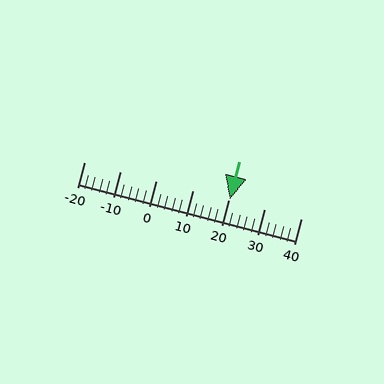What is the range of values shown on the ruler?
The ruler shows values from -20 to 40.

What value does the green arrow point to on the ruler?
The green arrow points to approximately 20.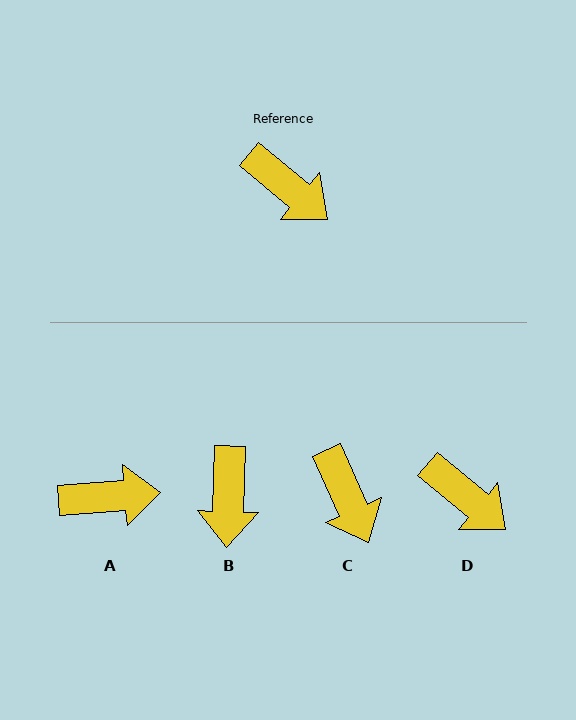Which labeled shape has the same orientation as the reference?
D.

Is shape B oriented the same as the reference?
No, it is off by about 52 degrees.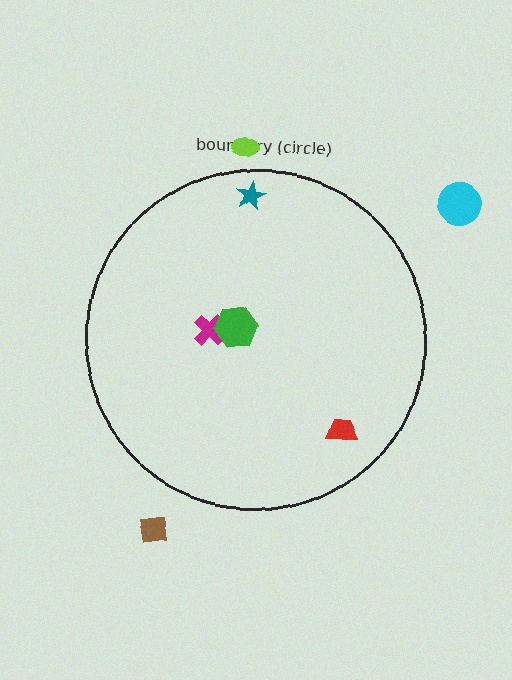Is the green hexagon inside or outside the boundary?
Inside.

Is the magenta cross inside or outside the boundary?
Inside.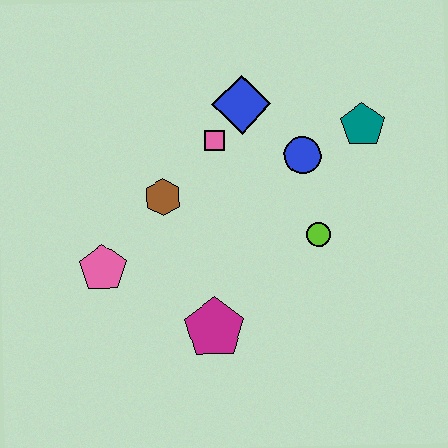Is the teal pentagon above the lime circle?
Yes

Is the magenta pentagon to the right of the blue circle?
No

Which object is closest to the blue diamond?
The pink square is closest to the blue diamond.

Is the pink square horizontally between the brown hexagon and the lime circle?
Yes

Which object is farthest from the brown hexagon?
The teal pentagon is farthest from the brown hexagon.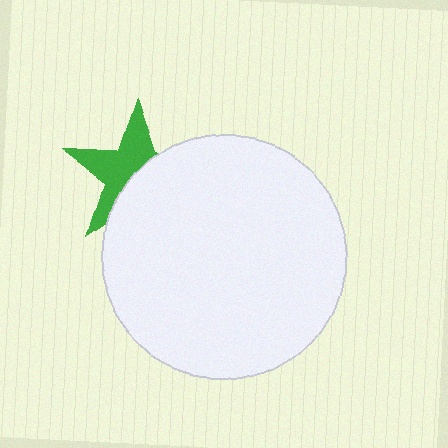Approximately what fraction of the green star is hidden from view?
Roughly 48% of the green star is hidden behind the white circle.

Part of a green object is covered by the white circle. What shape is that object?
It is a star.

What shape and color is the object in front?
The object in front is a white circle.